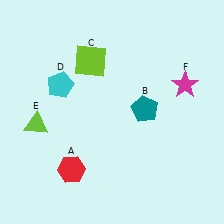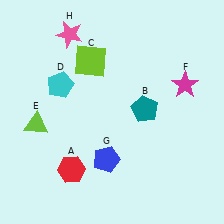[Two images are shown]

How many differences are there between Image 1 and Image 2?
There are 2 differences between the two images.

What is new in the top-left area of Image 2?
A pink star (H) was added in the top-left area of Image 2.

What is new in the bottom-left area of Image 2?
A blue pentagon (G) was added in the bottom-left area of Image 2.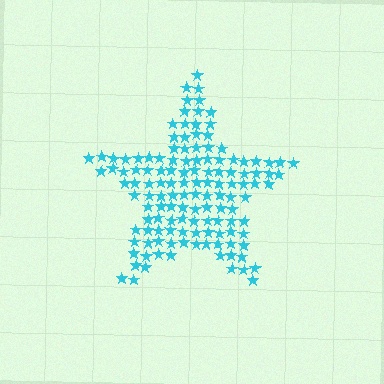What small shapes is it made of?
It is made of small stars.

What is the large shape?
The large shape is a star.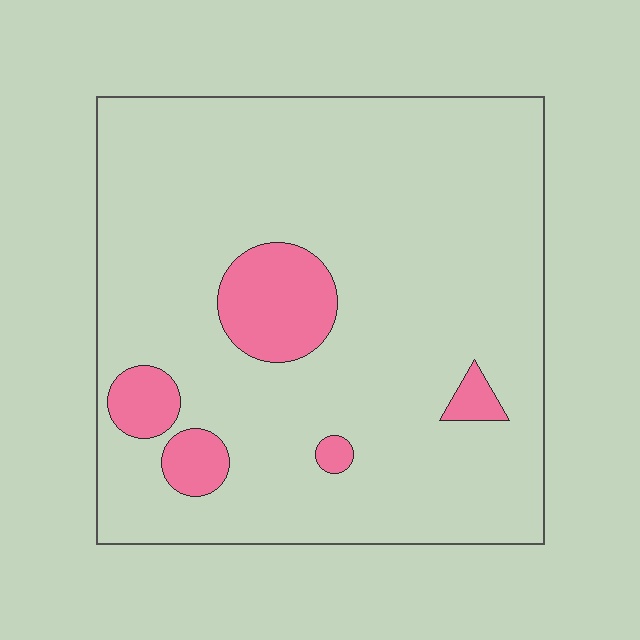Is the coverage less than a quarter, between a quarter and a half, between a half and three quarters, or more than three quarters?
Less than a quarter.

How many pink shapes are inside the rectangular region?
5.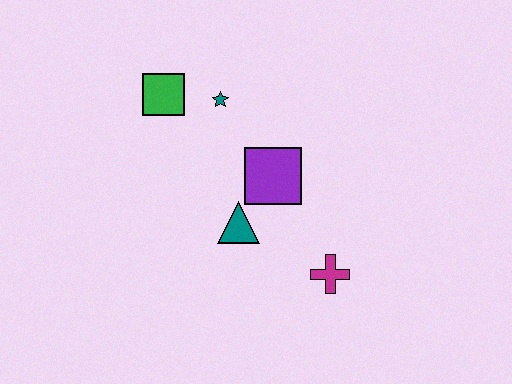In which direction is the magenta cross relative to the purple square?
The magenta cross is below the purple square.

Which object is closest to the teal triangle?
The purple square is closest to the teal triangle.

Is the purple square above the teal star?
No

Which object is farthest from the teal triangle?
The green square is farthest from the teal triangle.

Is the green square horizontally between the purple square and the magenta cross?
No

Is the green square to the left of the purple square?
Yes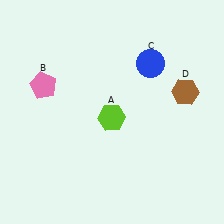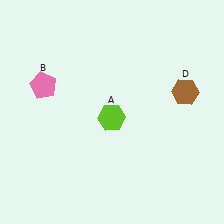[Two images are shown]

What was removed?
The blue circle (C) was removed in Image 2.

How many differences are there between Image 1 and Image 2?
There is 1 difference between the two images.